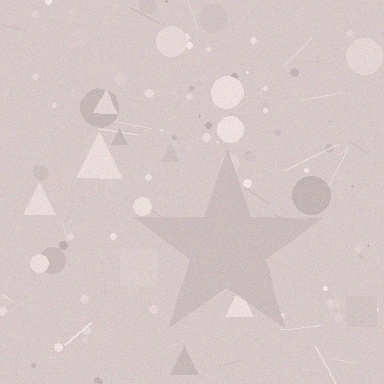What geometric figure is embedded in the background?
A star is embedded in the background.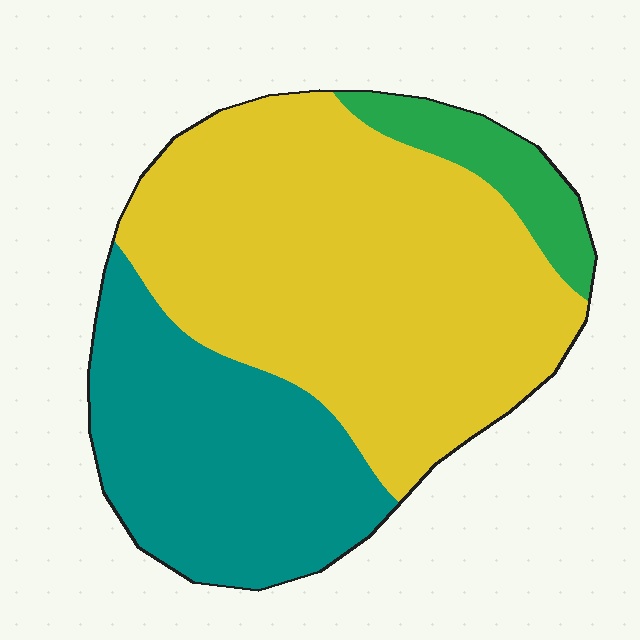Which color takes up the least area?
Green, at roughly 10%.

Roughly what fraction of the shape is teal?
Teal takes up about one third (1/3) of the shape.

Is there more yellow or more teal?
Yellow.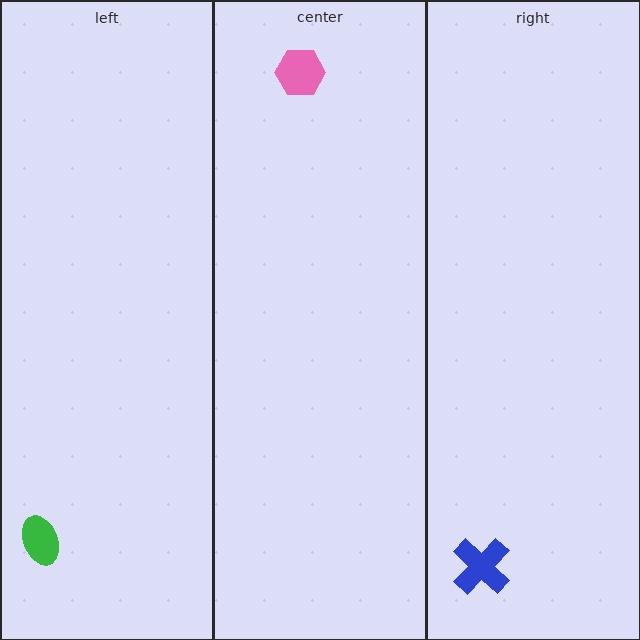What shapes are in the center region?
The pink hexagon.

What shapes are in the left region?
The green ellipse.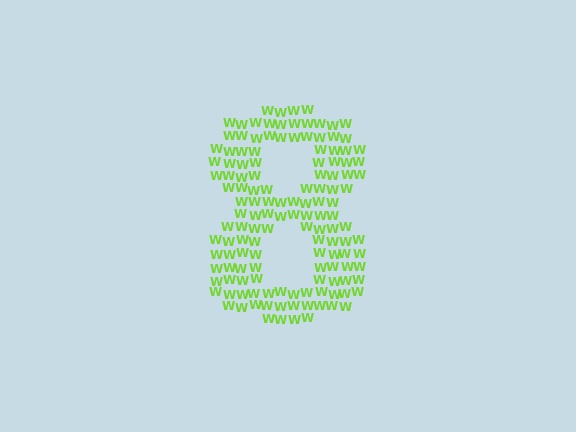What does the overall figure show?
The overall figure shows the digit 8.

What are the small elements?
The small elements are letter W's.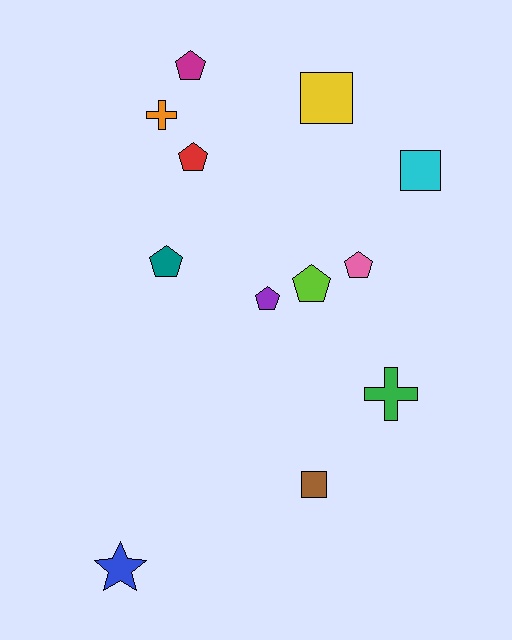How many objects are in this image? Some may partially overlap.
There are 12 objects.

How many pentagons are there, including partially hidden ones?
There are 6 pentagons.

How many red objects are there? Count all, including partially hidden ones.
There is 1 red object.